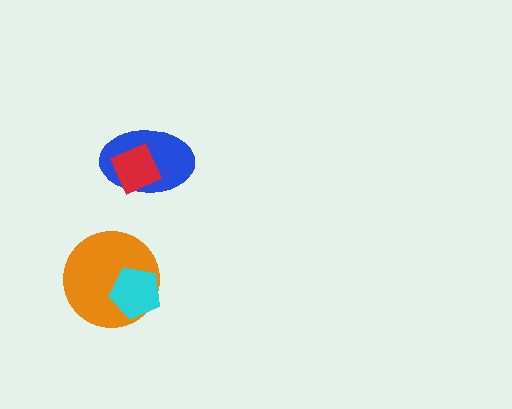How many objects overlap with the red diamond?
1 object overlaps with the red diamond.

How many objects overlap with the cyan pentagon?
1 object overlaps with the cyan pentagon.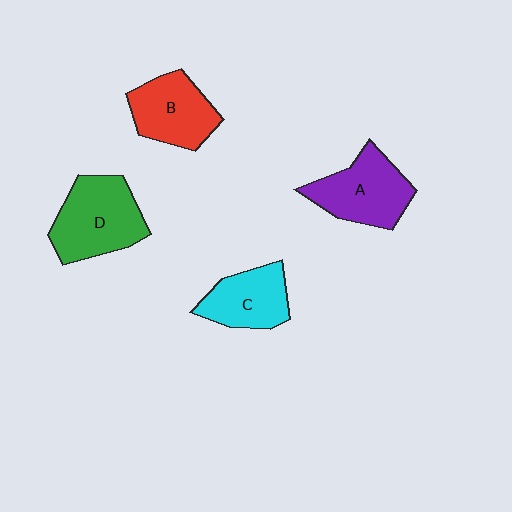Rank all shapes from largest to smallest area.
From largest to smallest: D (green), A (purple), B (red), C (cyan).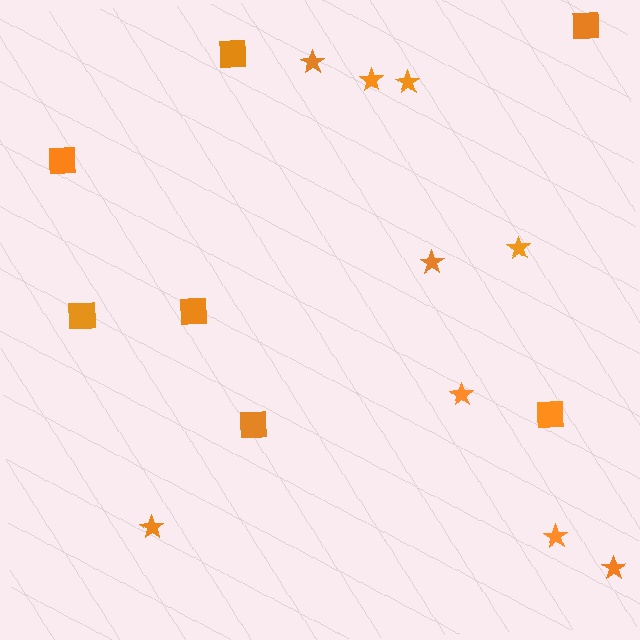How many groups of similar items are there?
There are 2 groups: one group of stars (9) and one group of squares (7).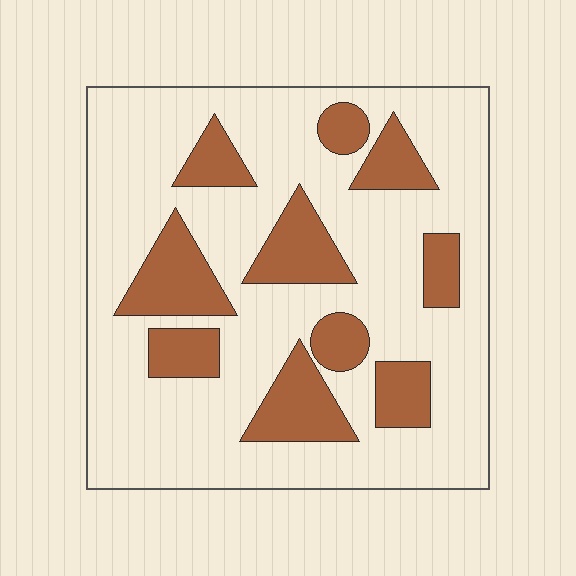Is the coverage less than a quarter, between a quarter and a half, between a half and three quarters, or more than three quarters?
Between a quarter and a half.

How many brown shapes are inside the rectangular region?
10.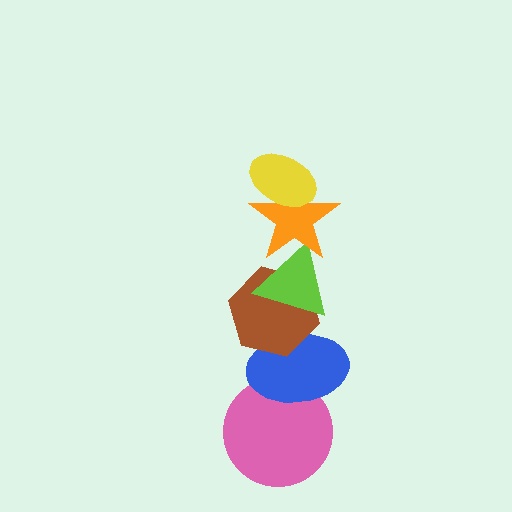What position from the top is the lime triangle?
The lime triangle is 3rd from the top.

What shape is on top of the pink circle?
The blue ellipse is on top of the pink circle.